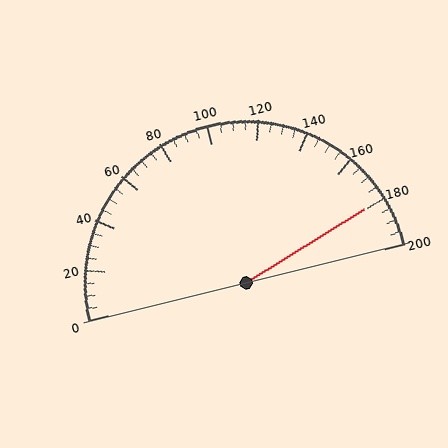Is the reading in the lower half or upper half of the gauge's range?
The reading is in the upper half of the range (0 to 200).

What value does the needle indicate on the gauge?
The needle indicates approximately 180.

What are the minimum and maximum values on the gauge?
The gauge ranges from 0 to 200.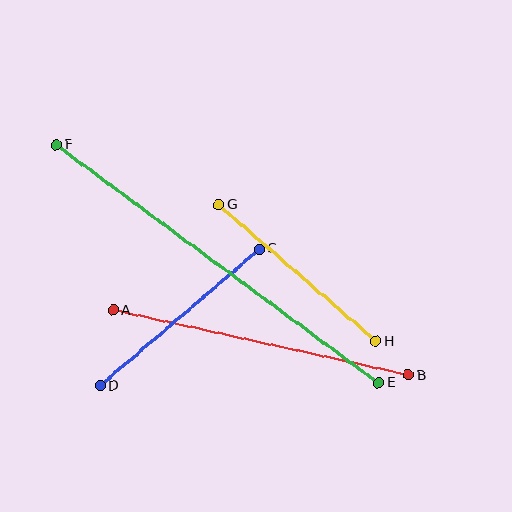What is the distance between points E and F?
The distance is approximately 401 pixels.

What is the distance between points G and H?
The distance is approximately 209 pixels.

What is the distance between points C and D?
The distance is approximately 210 pixels.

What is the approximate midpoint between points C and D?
The midpoint is at approximately (180, 318) pixels.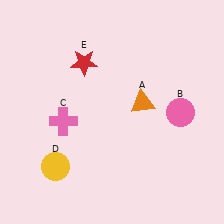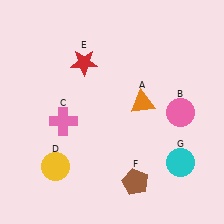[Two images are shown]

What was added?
A brown pentagon (F), a cyan circle (G) were added in Image 2.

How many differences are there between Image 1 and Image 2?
There are 2 differences between the two images.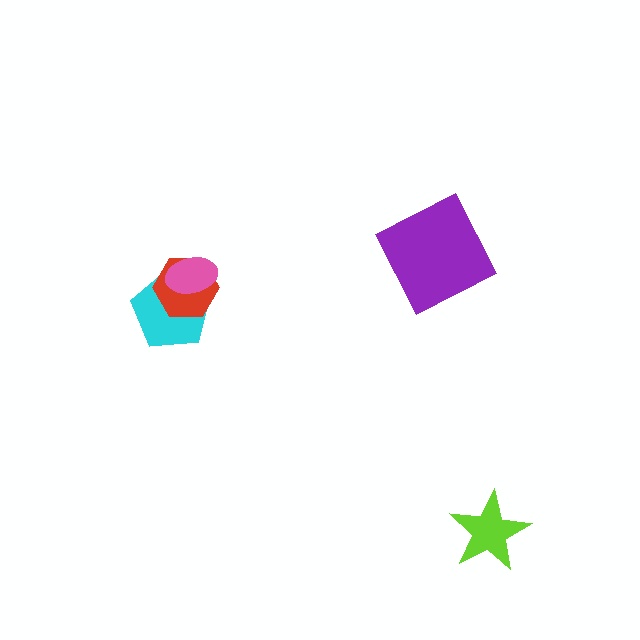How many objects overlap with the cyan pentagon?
2 objects overlap with the cyan pentagon.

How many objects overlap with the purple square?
0 objects overlap with the purple square.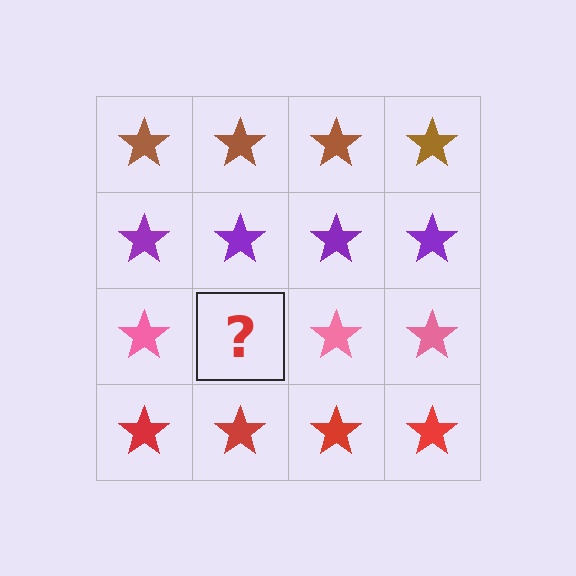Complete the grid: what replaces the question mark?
The question mark should be replaced with a pink star.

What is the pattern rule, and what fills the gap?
The rule is that each row has a consistent color. The gap should be filled with a pink star.